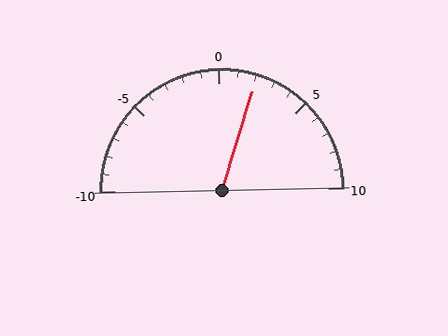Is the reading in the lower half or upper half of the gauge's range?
The reading is in the upper half of the range (-10 to 10).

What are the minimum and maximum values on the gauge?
The gauge ranges from -10 to 10.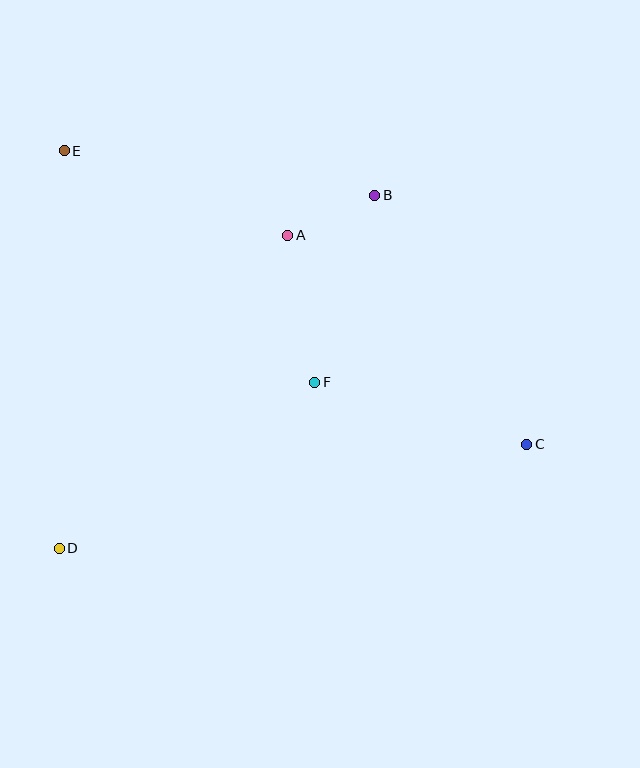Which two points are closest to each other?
Points A and B are closest to each other.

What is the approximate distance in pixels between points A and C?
The distance between A and C is approximately 318 pixels.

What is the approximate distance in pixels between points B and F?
The distance between B and F is approximately 197 pixels.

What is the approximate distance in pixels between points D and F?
The distance between D and F is approximately 305 pixels.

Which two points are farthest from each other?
Points C and E are farthest from each other.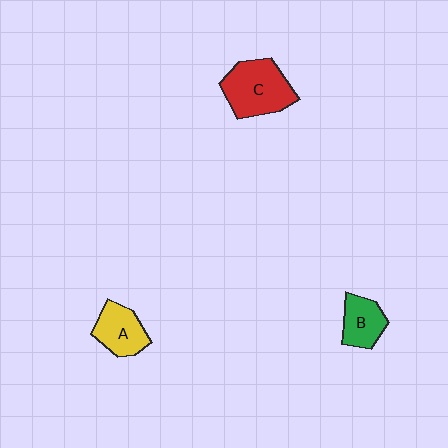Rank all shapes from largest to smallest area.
From largest to smallest: C (red), A (yellow), B (green).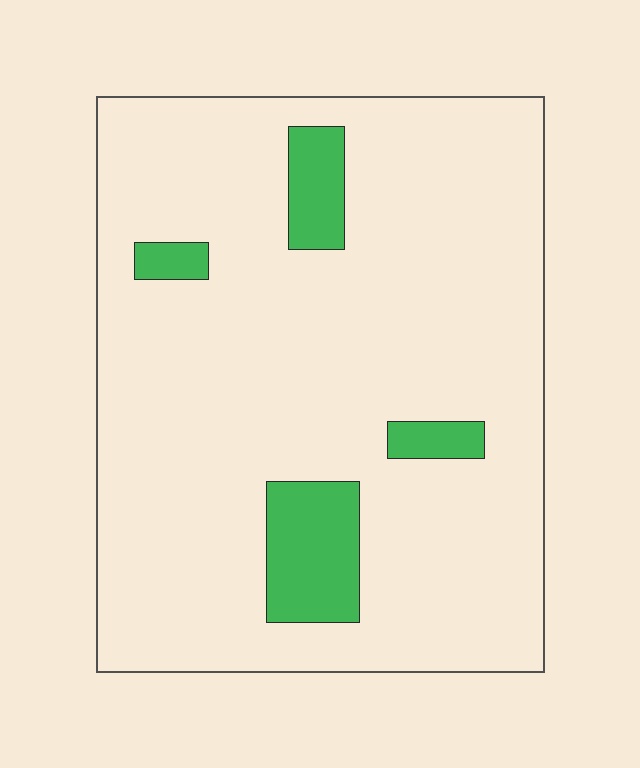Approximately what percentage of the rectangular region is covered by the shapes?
Approximately 10%.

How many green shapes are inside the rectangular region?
4.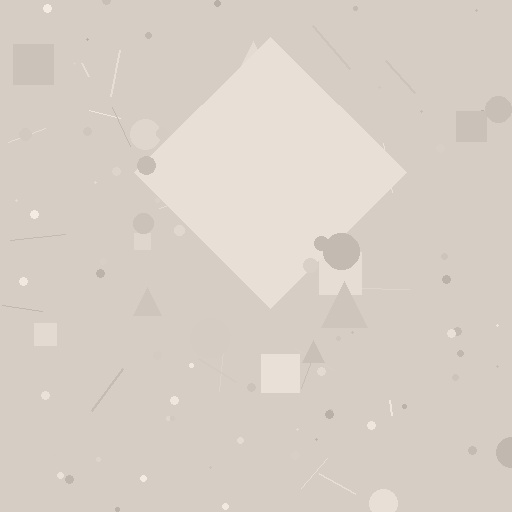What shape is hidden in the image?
A diamond is hidden in the image.